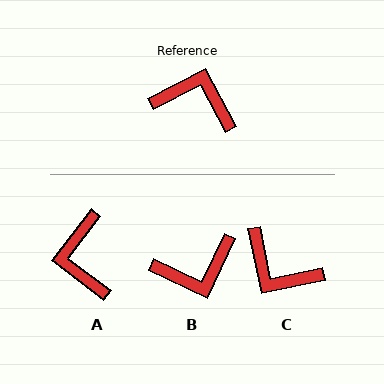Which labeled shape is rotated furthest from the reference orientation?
C, about 164 degrees away.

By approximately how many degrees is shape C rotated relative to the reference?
Approximately 164 degrees counter-clockwise.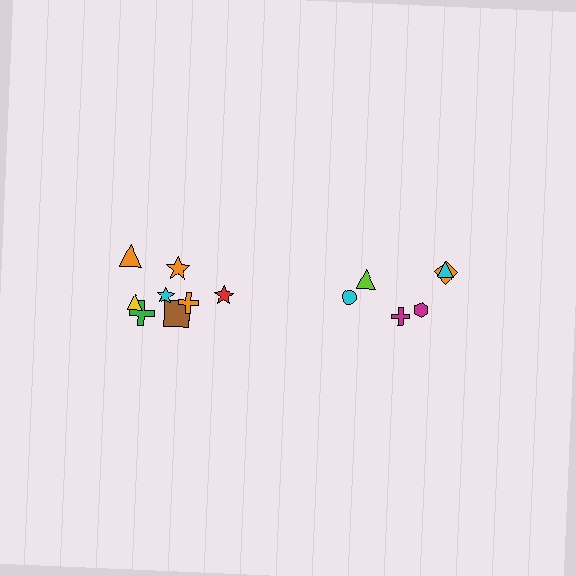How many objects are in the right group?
There are 6 objects.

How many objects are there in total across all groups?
There are 14 objects.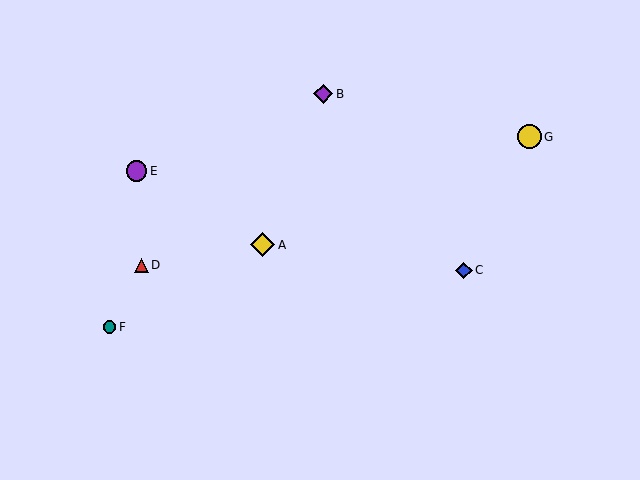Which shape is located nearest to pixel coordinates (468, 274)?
The blue diamond (labeled C) at (464, 270) is nearest to that location.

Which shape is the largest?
The yellow circle (labeled G) is the largest.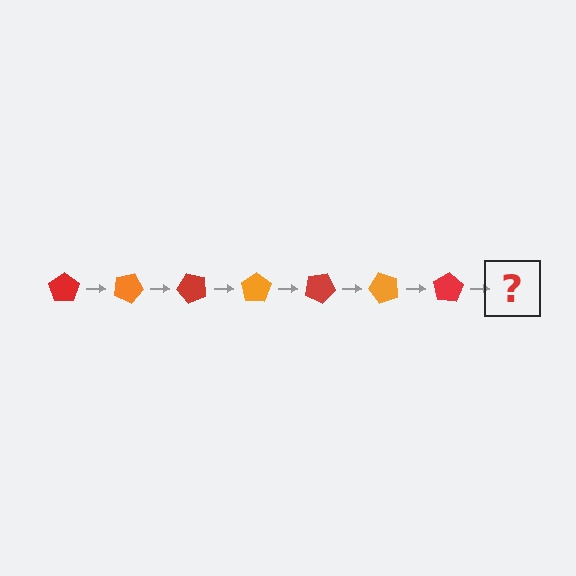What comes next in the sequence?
The next element should be an orange pentagon, rotated 175 degrees from the start.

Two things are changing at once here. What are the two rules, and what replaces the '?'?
The two rules are that it rotates 25 degrees each step and the color cycles through red and orange. The '?' should be an orange pentagon, rotated 175 degrees from the start.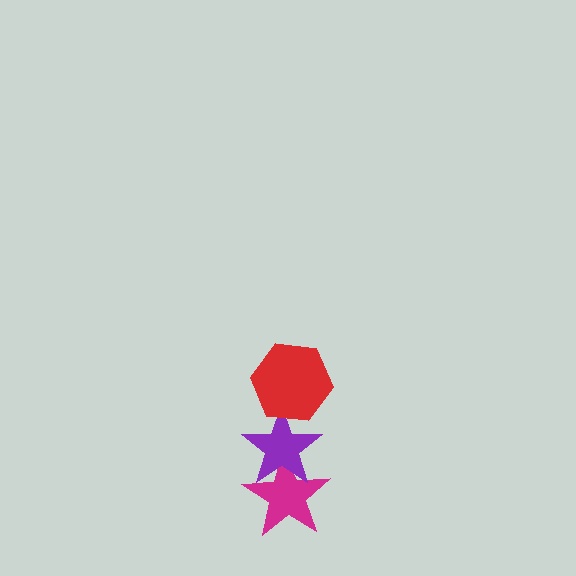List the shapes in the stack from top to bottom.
From top to bottom: the red hexagon, the purple star, the magenta star.